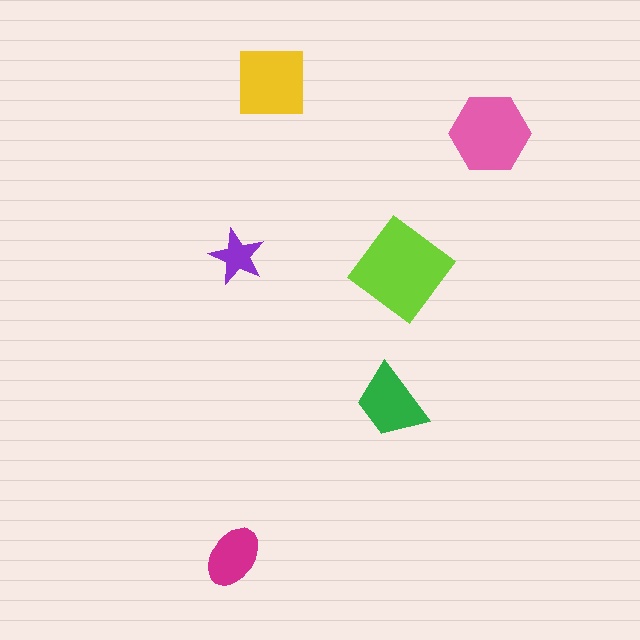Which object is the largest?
The lime diamond.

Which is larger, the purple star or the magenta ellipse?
The magenta ellipse.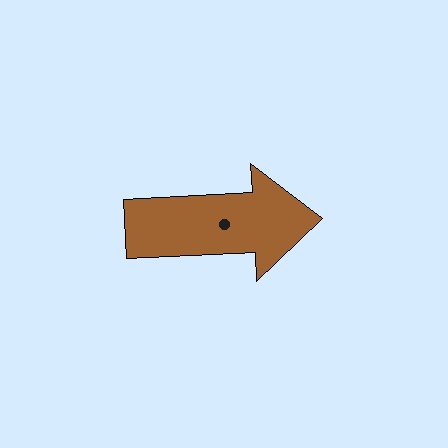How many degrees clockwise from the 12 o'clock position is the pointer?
Approximately 87 degrees.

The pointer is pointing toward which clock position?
Roughly 3 o'clock.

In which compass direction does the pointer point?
East.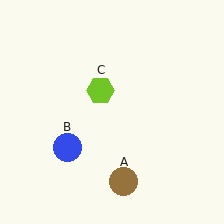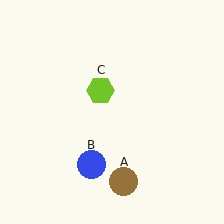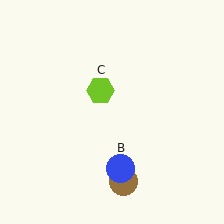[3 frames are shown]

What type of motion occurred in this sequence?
The blue circle (object B) rotated counterclockwise around the center of the scene.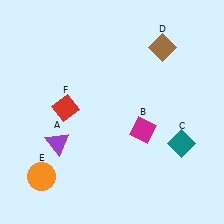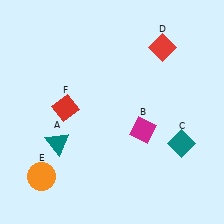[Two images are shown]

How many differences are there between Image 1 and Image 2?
There are 2 differences between the two images.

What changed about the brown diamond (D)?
In Image 1, D is brown. In Image 2, it changed to red.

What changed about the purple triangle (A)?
In Image 1, A is purple. In Image 2, it changed to teal.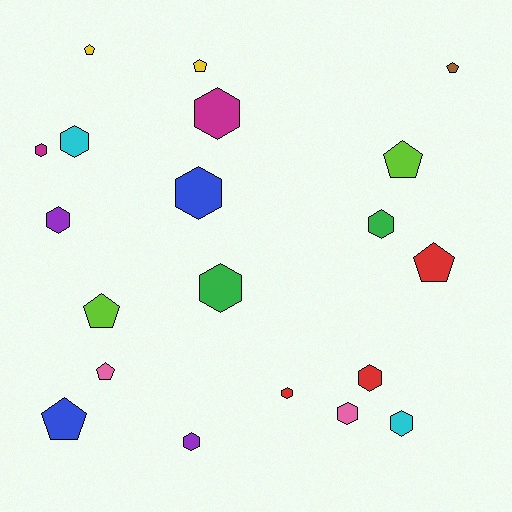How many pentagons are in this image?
There are 8 pentagons.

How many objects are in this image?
There are 20 objects.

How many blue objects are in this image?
There are 2 blue objects.